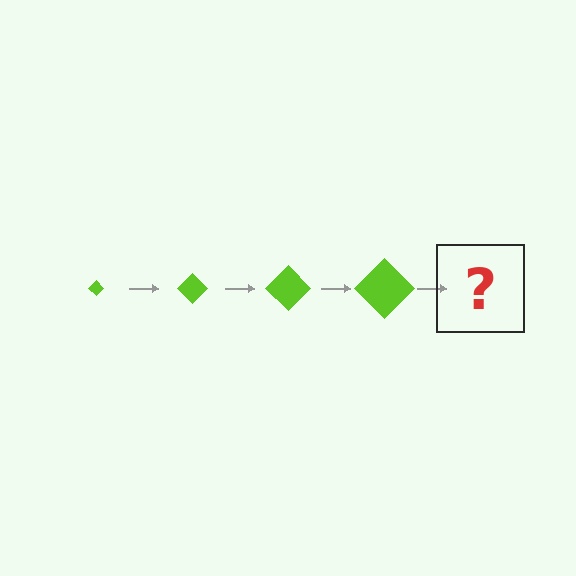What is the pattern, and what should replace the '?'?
The pattern is that the diamond gets progressively larger each step. The '?' should be a lime diamond, larger than the previous one.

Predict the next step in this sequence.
The next step is a lime diamond, larger than the previous one.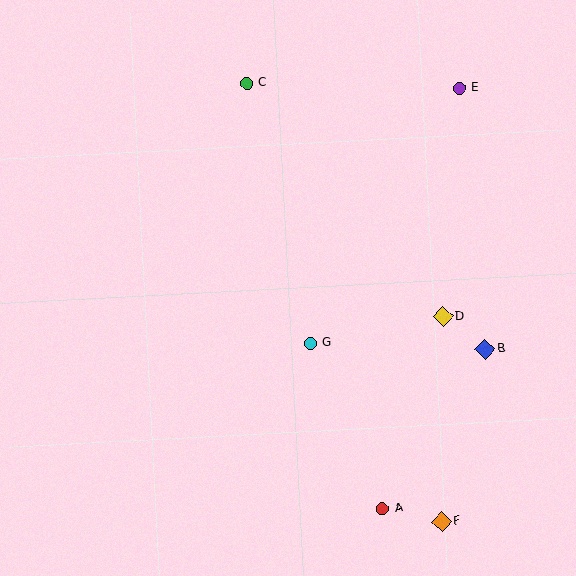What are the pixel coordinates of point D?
Point D is at (443, 317).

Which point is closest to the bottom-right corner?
Point F is closest to the bottom-right corner.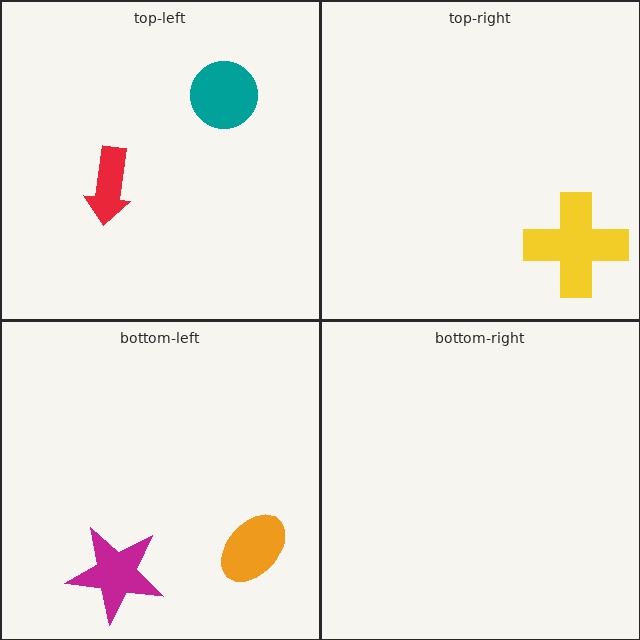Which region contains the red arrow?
The top-left region.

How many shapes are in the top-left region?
2.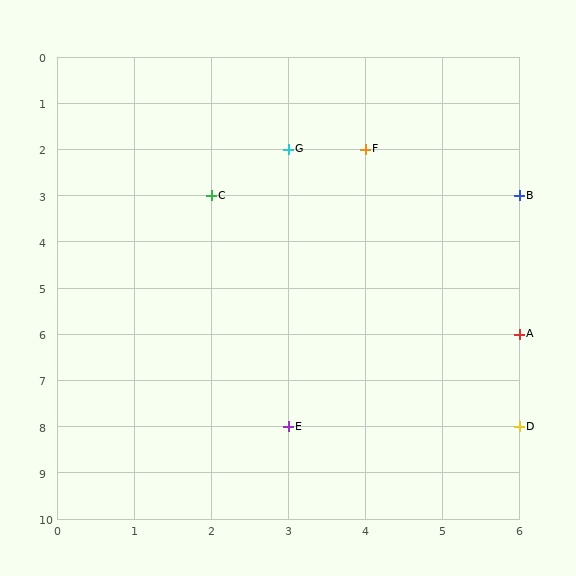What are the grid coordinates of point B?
Point B is at grid coordinates (6, 3).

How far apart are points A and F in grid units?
Points A and F are 2 columns and 4 rows apart (about 4.5 grid units diagonally).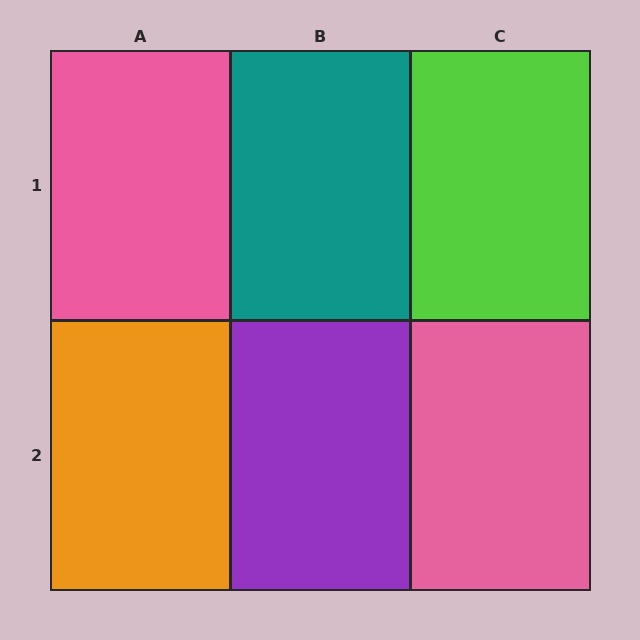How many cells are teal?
1 cell is teal.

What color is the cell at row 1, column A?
Pink.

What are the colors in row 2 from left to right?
Orange, purple, pink.